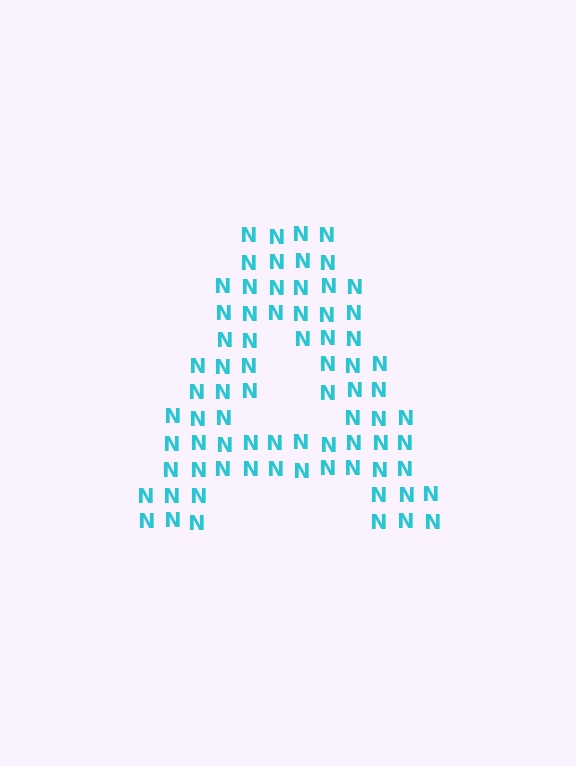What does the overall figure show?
The overall figure shows the letter A.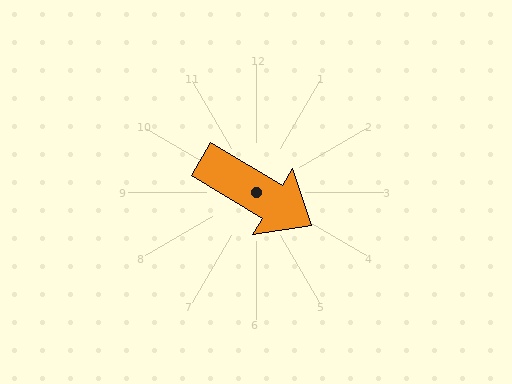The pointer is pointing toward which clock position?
Roughly 4 o'clock.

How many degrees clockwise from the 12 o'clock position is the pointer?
Approximately 121 degrees.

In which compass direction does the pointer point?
Southeast.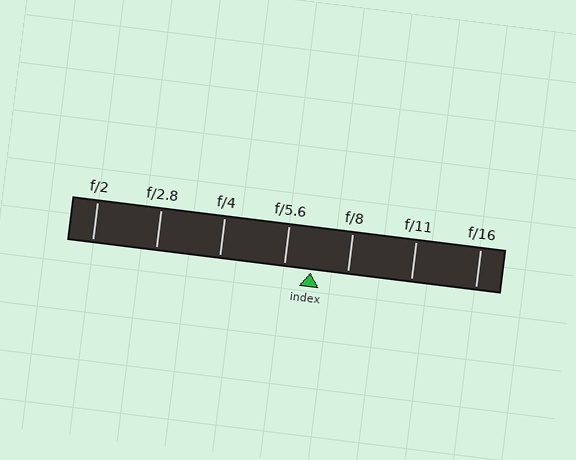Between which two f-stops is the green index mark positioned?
The index mark is between f/5.6 and f/8.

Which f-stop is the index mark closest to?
The index mark is closest to f/5.6.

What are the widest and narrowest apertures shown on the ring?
The widest aperture shown is f/2 and the narrowest is f/16.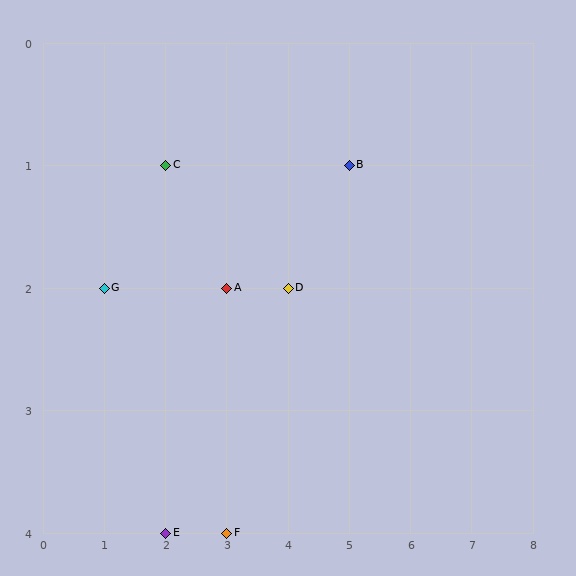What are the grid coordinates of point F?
Point F is at grid coordinates (3, 4).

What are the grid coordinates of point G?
Point G is at grid coordinates (1, 2).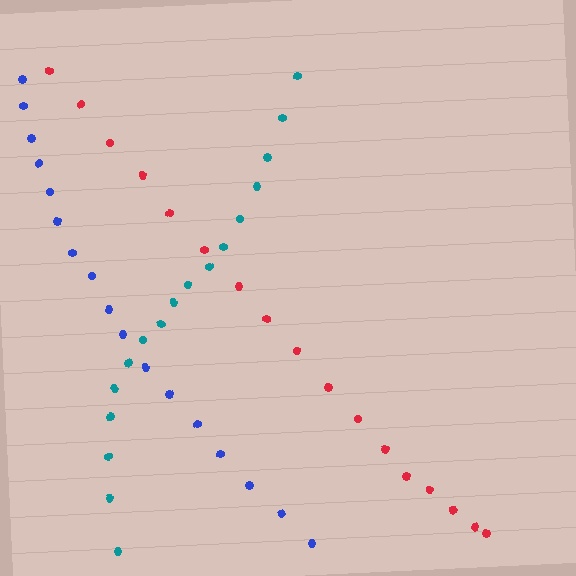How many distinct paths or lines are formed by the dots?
There are 3 distinct paths.